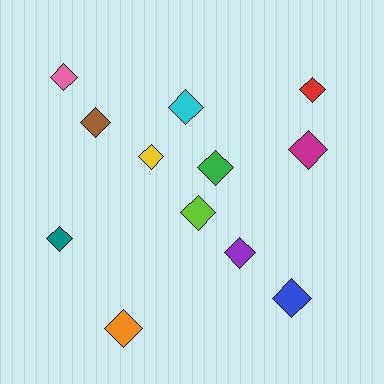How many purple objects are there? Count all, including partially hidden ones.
There is 1 purple object.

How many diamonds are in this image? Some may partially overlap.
There are 12 diamonds.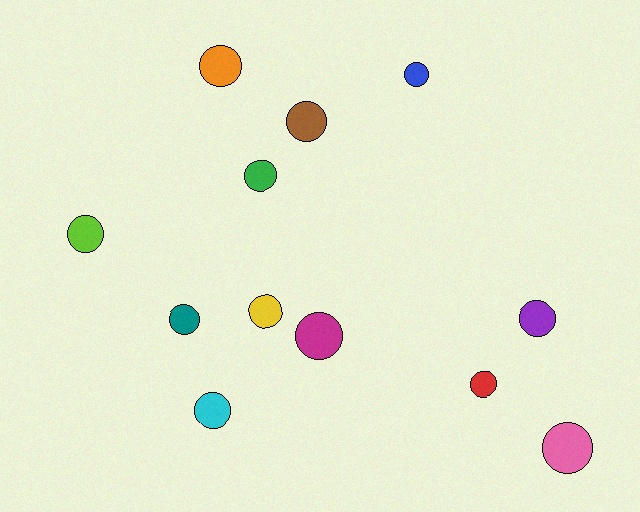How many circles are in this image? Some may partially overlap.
There are 12 circles.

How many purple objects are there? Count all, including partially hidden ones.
There is 1 purple object.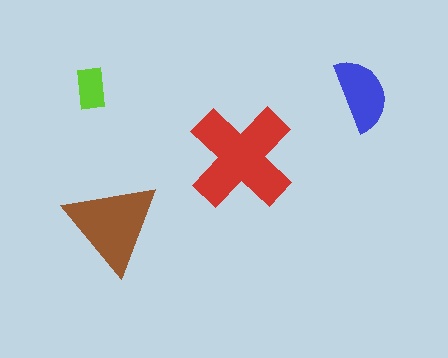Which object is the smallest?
The lime rectangle.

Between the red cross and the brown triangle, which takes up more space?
The red cross.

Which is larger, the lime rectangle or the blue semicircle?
The blue semicircle.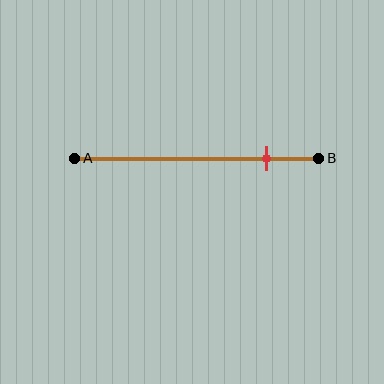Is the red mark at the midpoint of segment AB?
No, the mark is at about 80% from A, not at the 50% midpoint.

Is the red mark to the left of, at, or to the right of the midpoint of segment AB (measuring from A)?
The red mark is to the right of the midpoint of segment AB.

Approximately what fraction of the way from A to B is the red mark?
The red mark is approximately 80% of the way from A to B.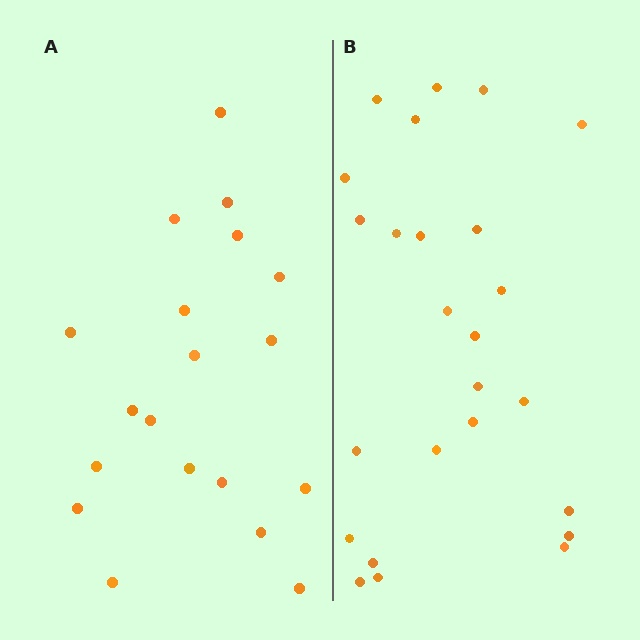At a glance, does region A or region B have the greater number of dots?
Region B (the right region) has more dots.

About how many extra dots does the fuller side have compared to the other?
Region B has about 6 more dots than region A.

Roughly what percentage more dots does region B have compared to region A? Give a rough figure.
About 30% more.